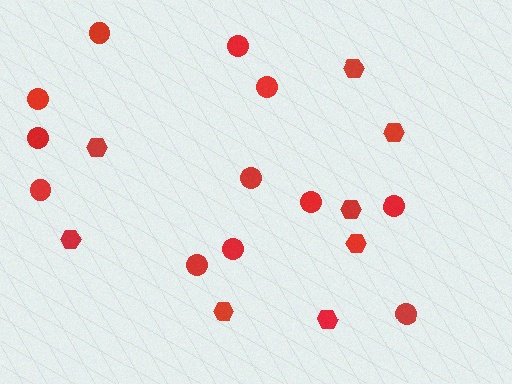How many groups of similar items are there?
There are 2 groups: one group of hexagons (8) and one group of circles (12).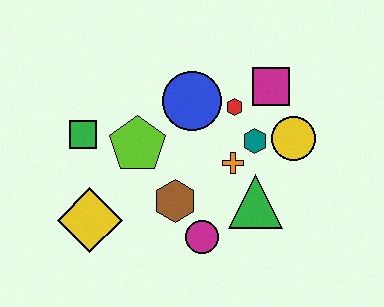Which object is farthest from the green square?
The yellow circle is farthest from the green square.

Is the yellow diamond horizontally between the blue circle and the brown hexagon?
No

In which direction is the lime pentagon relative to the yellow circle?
The lime pentagon is to the left of the yellow circle.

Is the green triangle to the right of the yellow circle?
No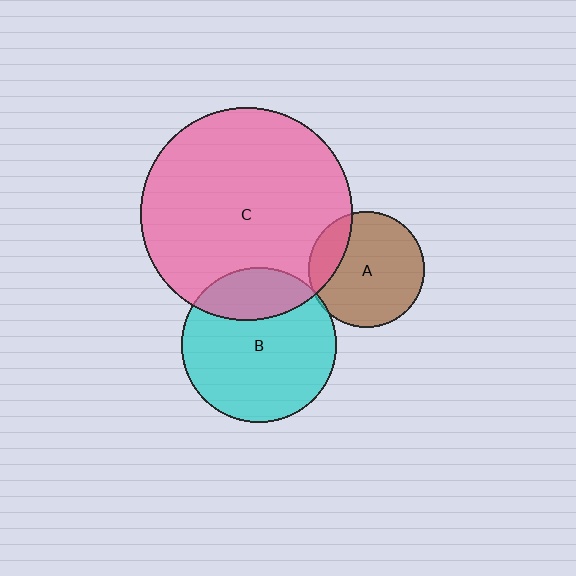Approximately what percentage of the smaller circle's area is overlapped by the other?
Approximately 5%.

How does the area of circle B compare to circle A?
Approximately 1.8 times.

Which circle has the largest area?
Circle C (pink).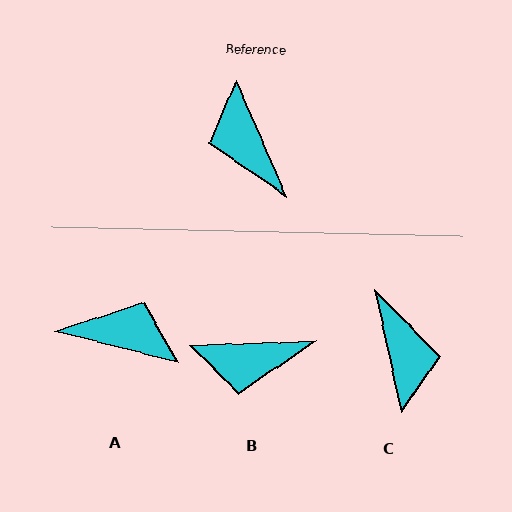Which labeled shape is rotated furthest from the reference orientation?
C, about 169 degrees away.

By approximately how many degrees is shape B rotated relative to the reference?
Approximately 69 degrees counter-clockwise.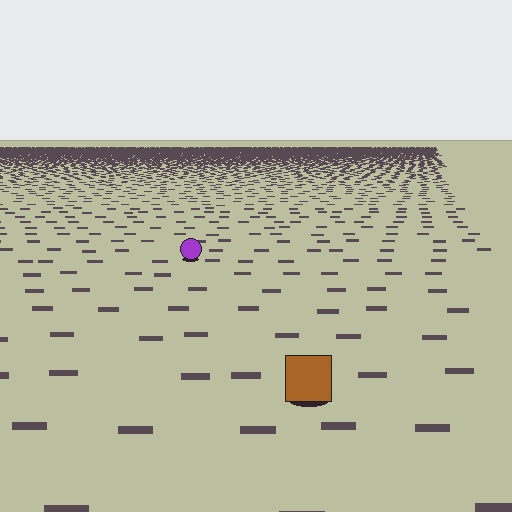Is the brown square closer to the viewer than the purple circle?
Yes. The brown square is closer — you can tell from the texture gradient: the ground texture is coarser near it.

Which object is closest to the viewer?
The brown square is closest. The texture marks near it are larger and more spread out.